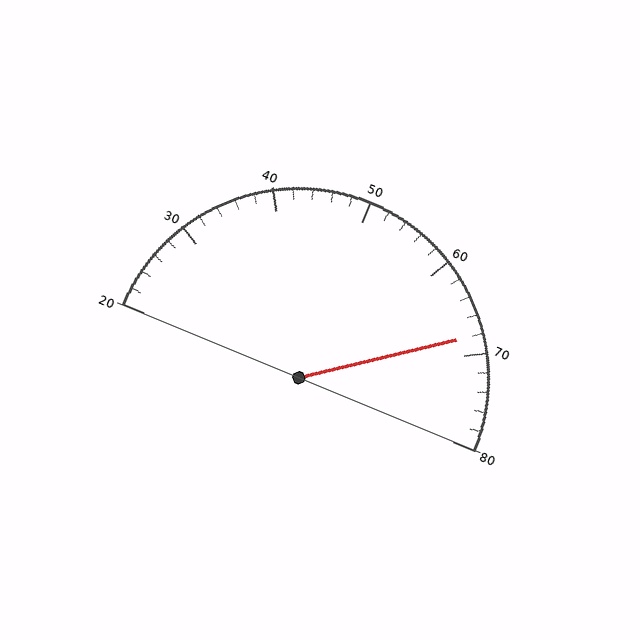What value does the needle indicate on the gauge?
The needle indicates approximately 68.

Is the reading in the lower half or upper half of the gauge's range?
The reading is in the upper half of the range (20 to 80).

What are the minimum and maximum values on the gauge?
The gauge ranges from 20 to 80.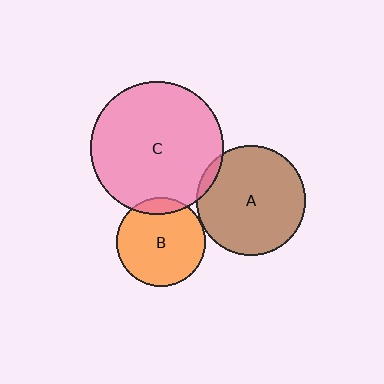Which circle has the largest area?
Circle C (pink).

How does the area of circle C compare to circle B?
Approximately 2.2 times.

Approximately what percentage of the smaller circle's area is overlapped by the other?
Approximately 5%.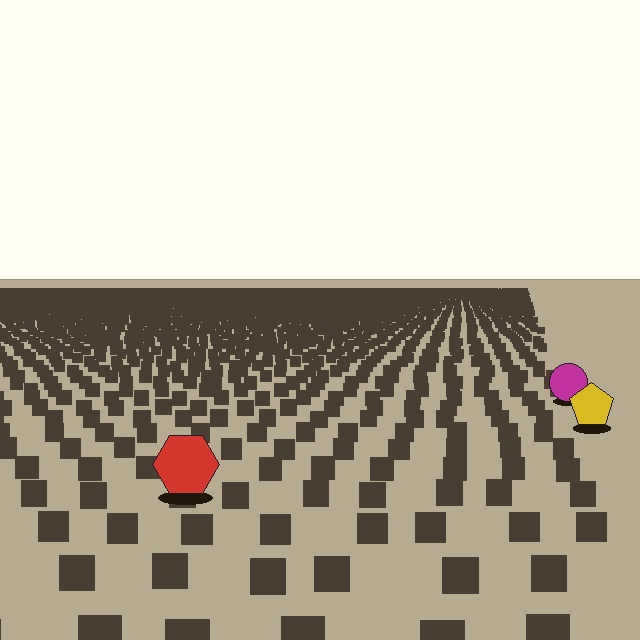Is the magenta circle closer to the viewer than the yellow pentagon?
No. The yellow pentagon is closer — you can tell from the texture gradient: the ground texture is coarser near it.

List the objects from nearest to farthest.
From nearest to farthest: the red hexagon, the yellow pentagon, the magenta circle.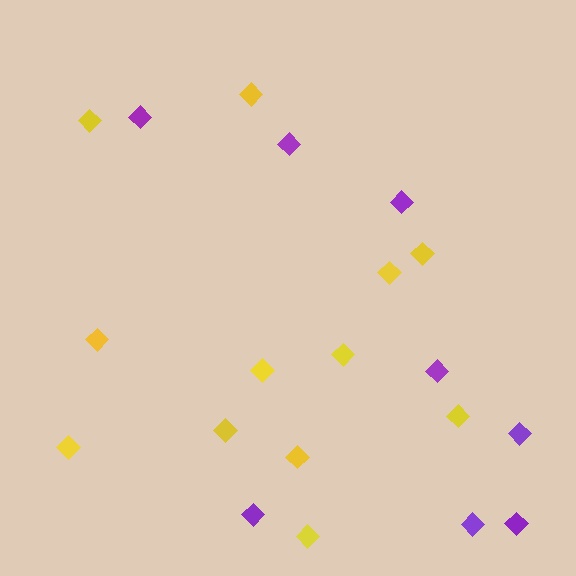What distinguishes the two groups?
There are 2 groups: one group of yellow diamonds (12) and one group of purple diamonds (8).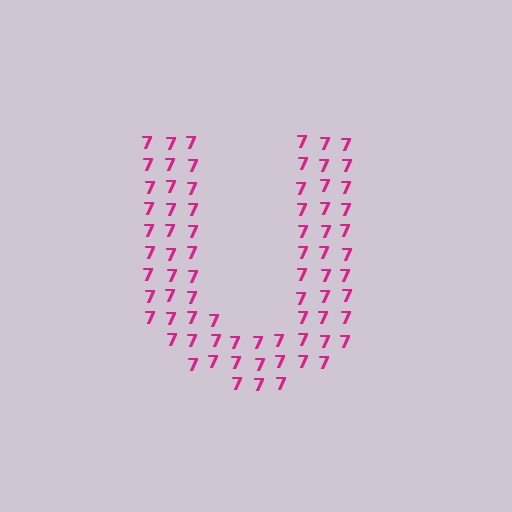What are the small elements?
The small elements are digit 7's.